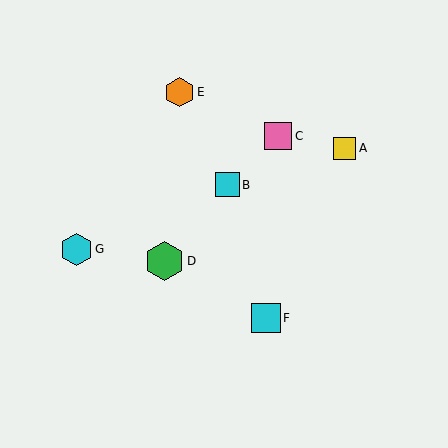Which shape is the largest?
The green hexagon (labeled D) is the largest.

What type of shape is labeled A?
Shape A is a yellow square.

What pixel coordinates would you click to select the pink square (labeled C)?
Click at (278, 136) to select the pink square C.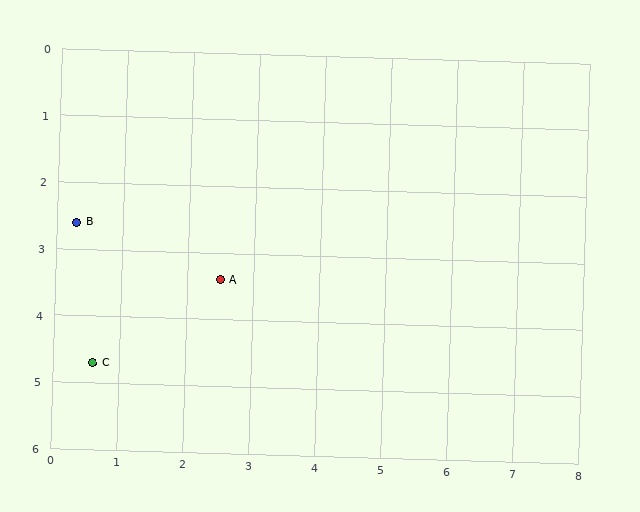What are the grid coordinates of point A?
Point A is at approximately (2.5, 3.4).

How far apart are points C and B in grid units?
Points C and B are about 2.1 grid units apart.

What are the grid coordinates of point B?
Point B is at approximately (0.3, 2.6).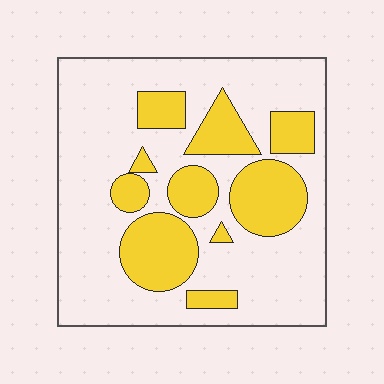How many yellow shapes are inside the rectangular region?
10.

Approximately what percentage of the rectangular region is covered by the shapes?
Approximately 30%.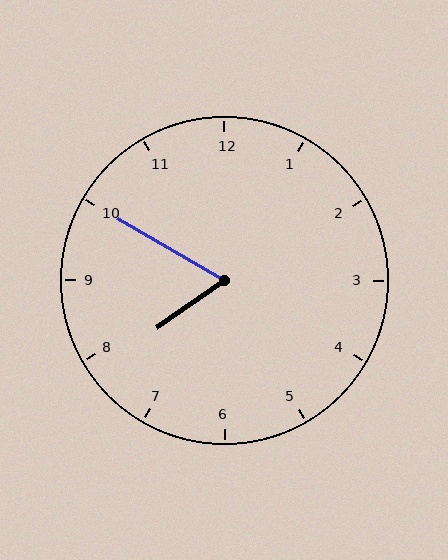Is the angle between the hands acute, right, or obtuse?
It is acute.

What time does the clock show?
7:50.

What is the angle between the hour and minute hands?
Approximately 65 degrees.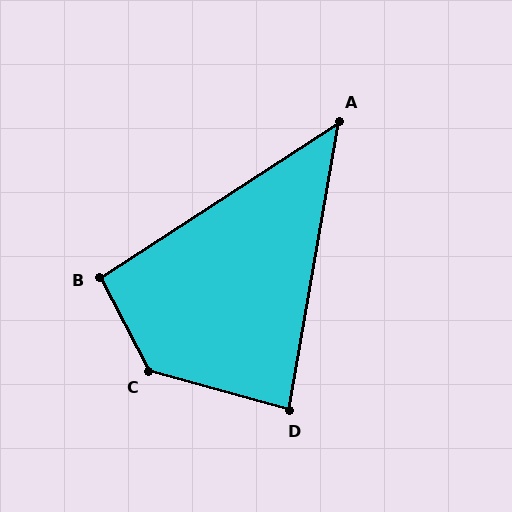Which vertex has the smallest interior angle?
A, at approximately 47 degrees.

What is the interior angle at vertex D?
Approximately 84 degrees (acute).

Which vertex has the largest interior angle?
C, at approximately 133 degrees.